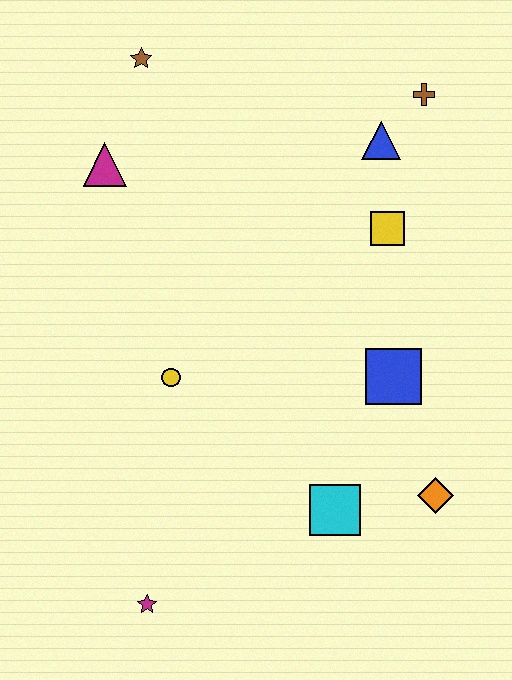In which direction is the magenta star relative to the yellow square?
The magenta star is below the yellow square.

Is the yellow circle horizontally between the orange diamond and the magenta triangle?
Yes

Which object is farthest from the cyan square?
The brown star is farthest from the cyan square.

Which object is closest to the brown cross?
The blue triangle is closest to the brown cross.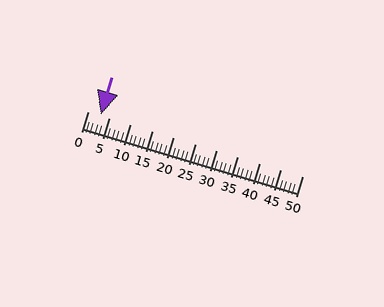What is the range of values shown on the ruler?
The ruler shows values from 0 to 50.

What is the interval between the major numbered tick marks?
The major tick marks are spaced 5 units apart.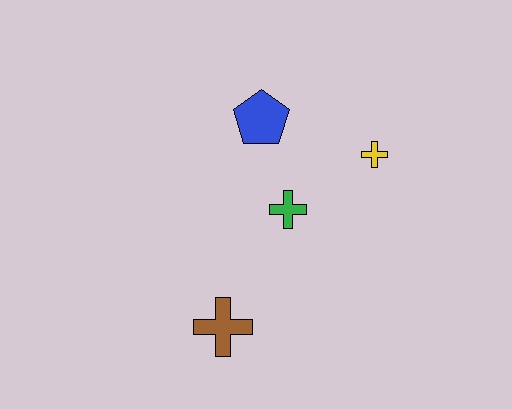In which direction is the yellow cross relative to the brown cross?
The yellow cross is above the brown cross.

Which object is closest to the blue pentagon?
The green cross is closest to the blue pentagon.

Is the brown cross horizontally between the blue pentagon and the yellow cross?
No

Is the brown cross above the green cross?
No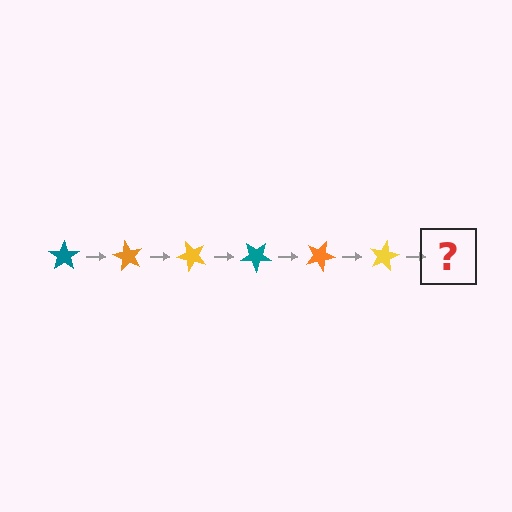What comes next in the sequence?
The next element should be a teal star, rotated 360 degrees from the start.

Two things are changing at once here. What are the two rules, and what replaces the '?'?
The two rules are that it rotates 60 degrees each step and the color cycles through teal, orange, and yellow. The '?' should be a teal star, rotated 360 degrees from the start.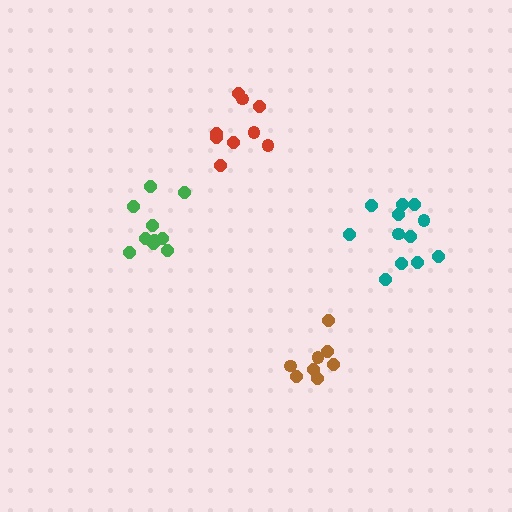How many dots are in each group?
Group 1: 12 dots, Group 2: 10 dots, Group 3: 9 dots, Group 4: 8 dots (39 total).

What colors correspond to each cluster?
The clusters are colored: teal, green, red, brown.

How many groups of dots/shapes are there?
There are 4 groups.